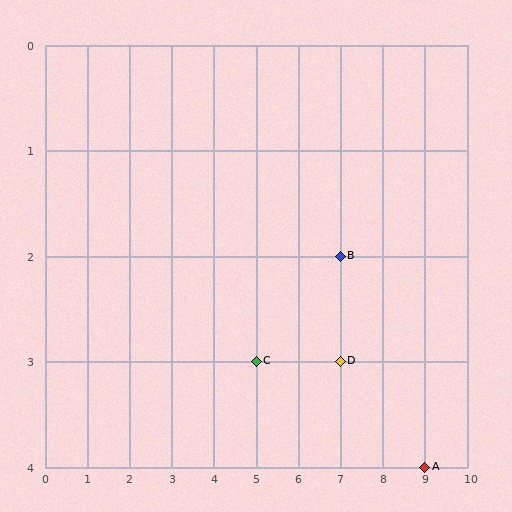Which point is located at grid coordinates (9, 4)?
Point A is at (9, 4).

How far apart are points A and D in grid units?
Points A and D are 2 columns and 1 row apart (about 2.2 grid units diagonally).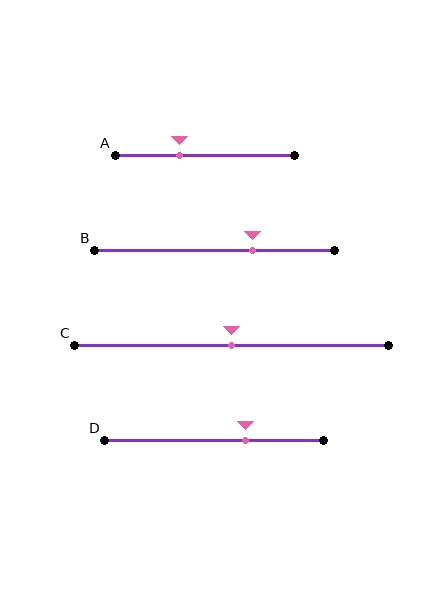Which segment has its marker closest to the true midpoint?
Segment C has its marker closest to the true midpoint.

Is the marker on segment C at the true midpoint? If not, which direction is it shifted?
Yes, the marker on segment C is at the true midpoint.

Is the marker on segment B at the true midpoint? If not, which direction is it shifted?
No, the marker on segment B is shifted to the right by about 16% of the segment length.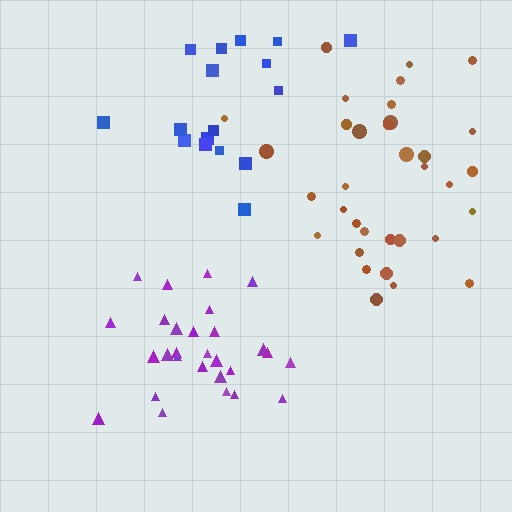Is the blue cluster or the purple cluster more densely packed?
Purple.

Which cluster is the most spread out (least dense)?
Blue.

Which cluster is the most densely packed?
Purple.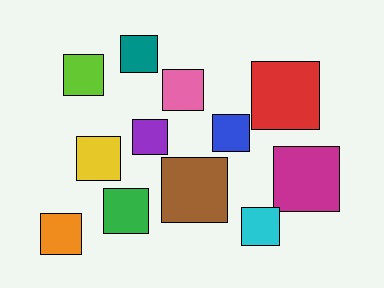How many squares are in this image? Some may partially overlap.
There are 12 squares.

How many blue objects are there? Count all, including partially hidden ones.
There is 1 blue object.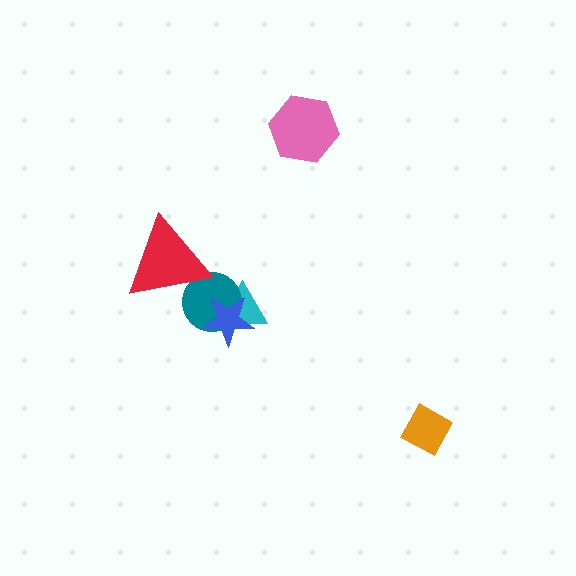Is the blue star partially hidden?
No, no other shape covers it.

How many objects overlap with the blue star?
2 objects overlap with the blue star.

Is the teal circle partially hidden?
Yes, it is partially covered by another shape.